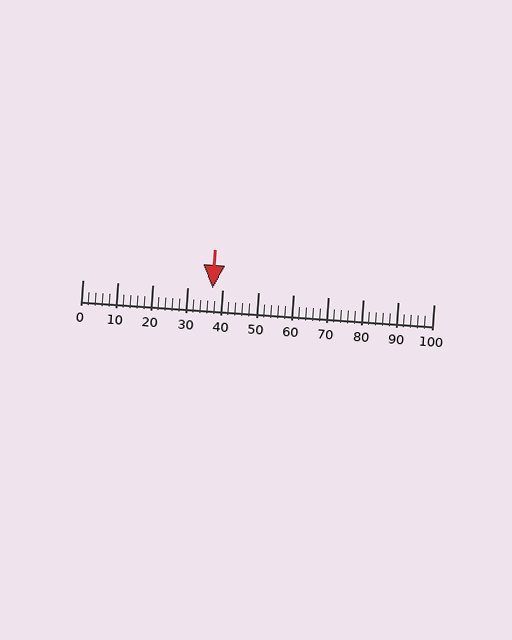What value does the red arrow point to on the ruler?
The red arrow points to approximately 37.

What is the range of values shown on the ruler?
The ruler shows values from 0 to 100.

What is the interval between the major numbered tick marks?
The major tick marks are spaced 10 units apart.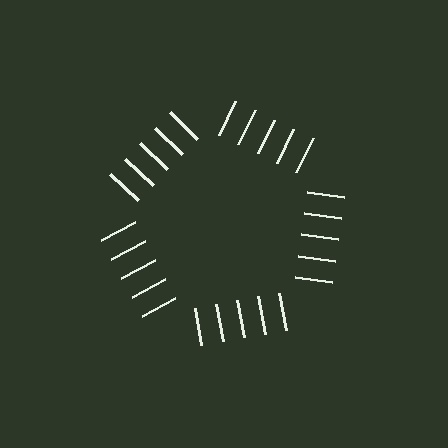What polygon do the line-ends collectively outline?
An illusory pentagon — the line segments terminate on its edges but no continuous stroke is drawn.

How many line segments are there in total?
25 — 5 along each of the 5 edges.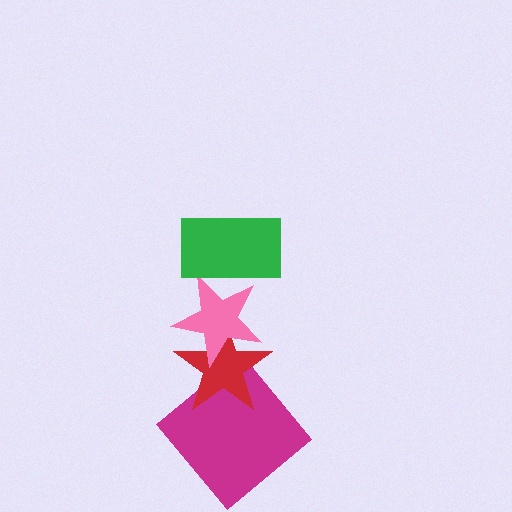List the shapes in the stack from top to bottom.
From top to bottom: the green rectangle, the pink star, the red star, the magenta diamond.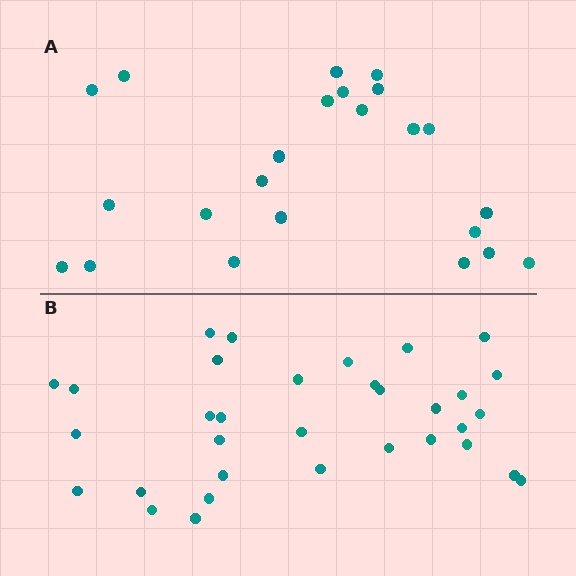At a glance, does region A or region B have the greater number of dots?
Region B (the bottom region) has more dots.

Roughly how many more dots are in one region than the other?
Region B has roughly 10 or so more dots than region A.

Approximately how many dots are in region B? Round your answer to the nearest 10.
About 30 dots. (The exact count is 33, which rounds to 30.)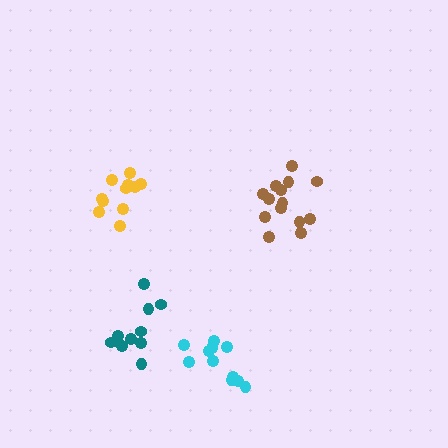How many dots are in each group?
Group 1: 14 dots, Group 2: 11 dots, Group 3: 11 dots, Group 4: 11 dots (47 total).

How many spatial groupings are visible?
There are 4 spatial groupings.